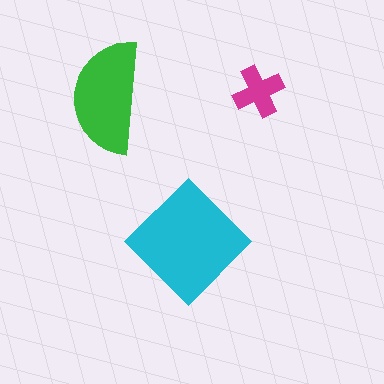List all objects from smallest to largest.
The magenta cross, the green semicircle, the cyan diamond.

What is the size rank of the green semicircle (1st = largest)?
2nd.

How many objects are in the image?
There are 3 objects in the image.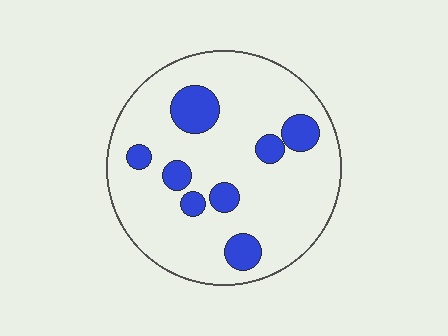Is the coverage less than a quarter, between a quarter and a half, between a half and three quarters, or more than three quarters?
Less than a quarter.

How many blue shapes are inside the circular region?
8.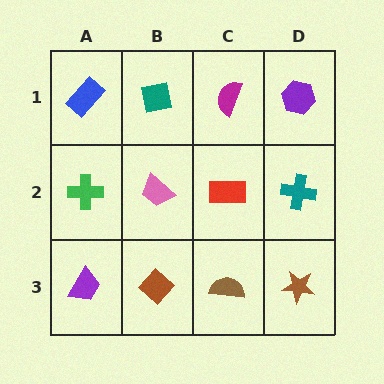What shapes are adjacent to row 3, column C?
A red rectangle (row 2, column C), a brown diamond (row 3, column B), a brown star (row 3, column D).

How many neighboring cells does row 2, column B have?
4.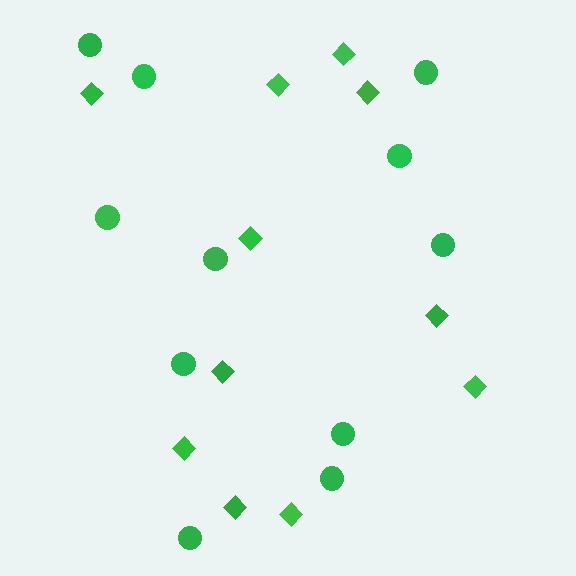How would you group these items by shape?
There are 2 groups: one group of circles (11) and one group of diamonds (11).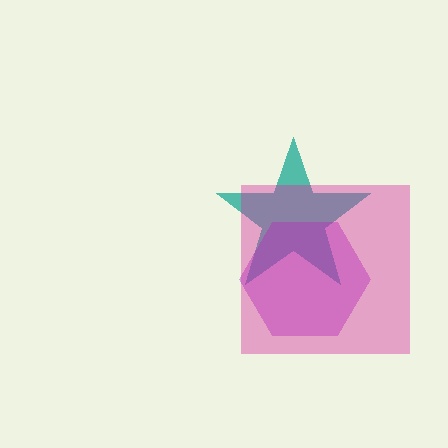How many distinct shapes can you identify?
There are 3 distinct shapes: a teal star, a purple hexagon, a magenta square.